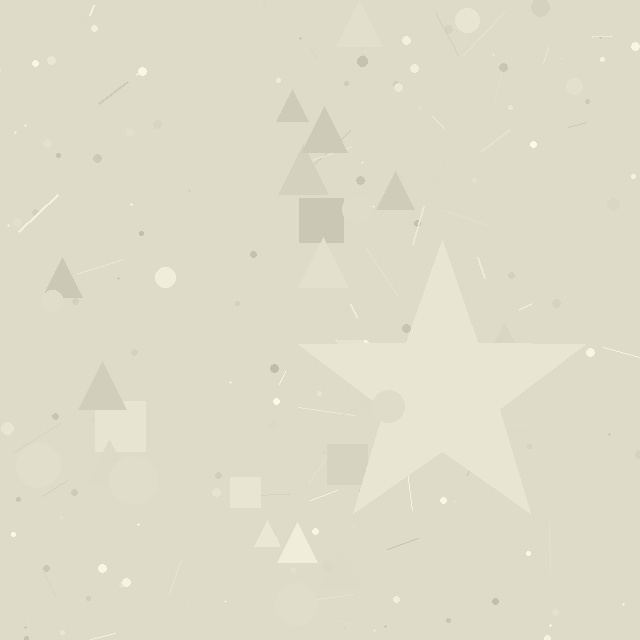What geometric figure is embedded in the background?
A star is embedded in the background.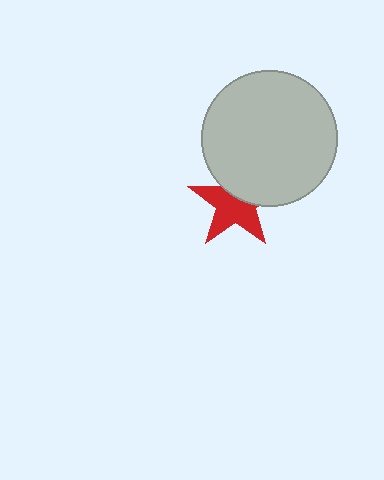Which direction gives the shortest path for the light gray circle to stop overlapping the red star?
Moving up gives the shortest separation.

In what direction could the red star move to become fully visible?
The red star could move down. That would shift it out from behind the light gray circle entirely.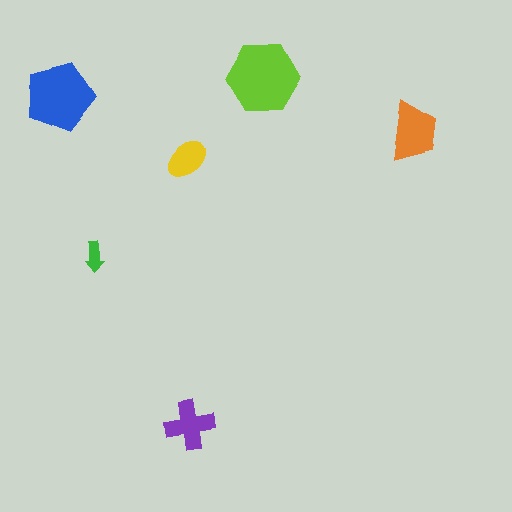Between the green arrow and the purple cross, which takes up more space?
The purple cross.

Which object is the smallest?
The green arrow.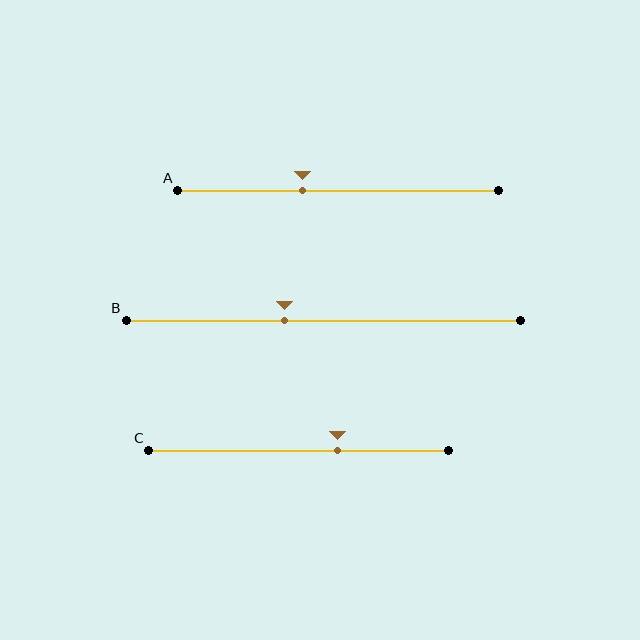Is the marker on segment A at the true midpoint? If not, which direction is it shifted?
No, the marker on segment A is shifted to the left by about 11% of the segment length.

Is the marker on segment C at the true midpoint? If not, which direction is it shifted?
No, the marker on segment C is shifted to the right by about 13% of the segment length.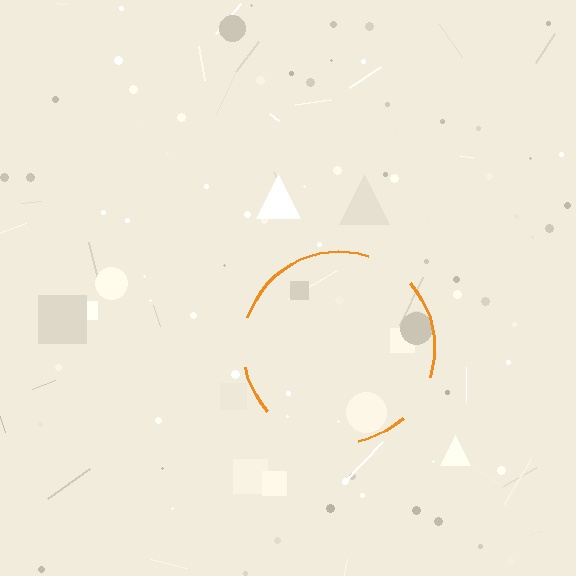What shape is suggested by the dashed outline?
The dashed outline suggests a circle.